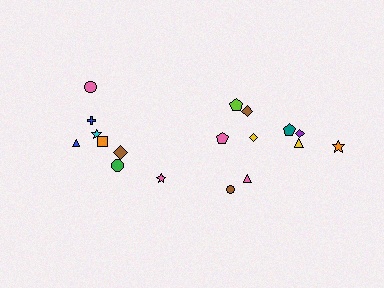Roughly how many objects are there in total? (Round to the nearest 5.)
Roughly 20 objects in total.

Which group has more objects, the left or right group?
The right group.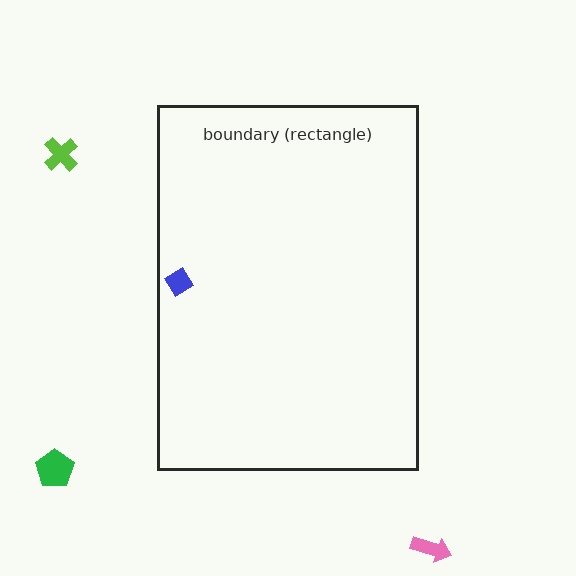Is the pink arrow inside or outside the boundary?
Outside.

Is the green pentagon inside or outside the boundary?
Outside.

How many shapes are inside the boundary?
1 inside, 3 outside.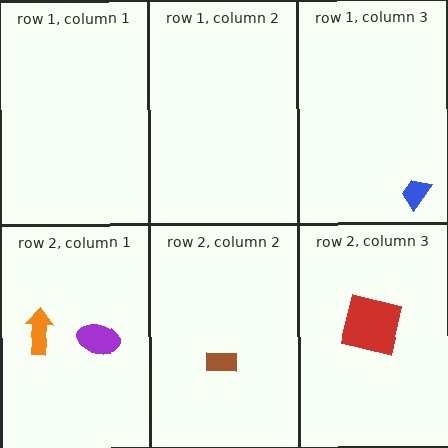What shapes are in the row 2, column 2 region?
The brown rectangle.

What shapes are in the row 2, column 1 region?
The purple ellipse, the orange arrow.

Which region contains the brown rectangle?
The row 2, column 2 region.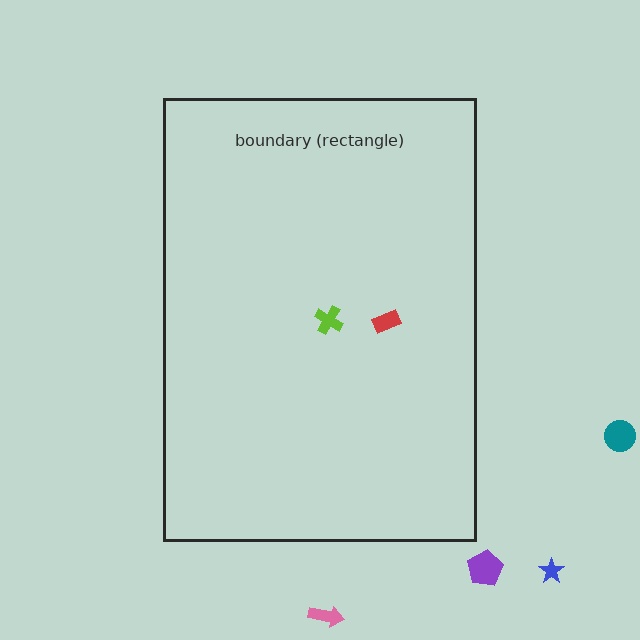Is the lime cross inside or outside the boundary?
Inside.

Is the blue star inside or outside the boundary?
Outside.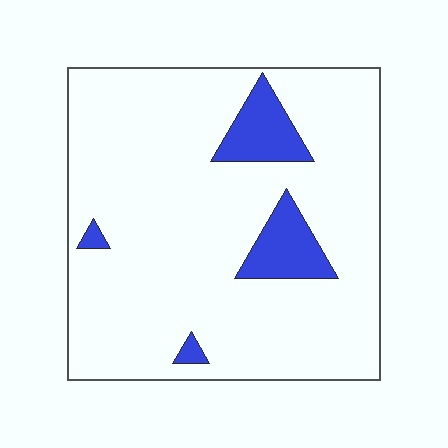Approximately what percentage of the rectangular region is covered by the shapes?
Approximately 10%.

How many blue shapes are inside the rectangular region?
4.